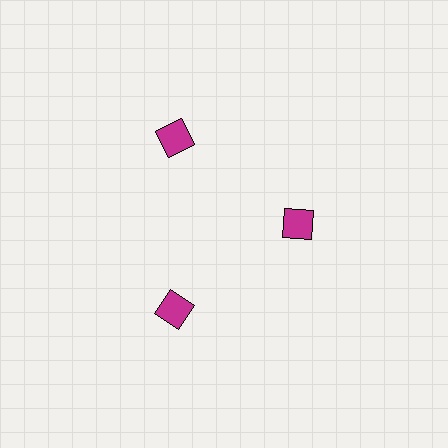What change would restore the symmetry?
The symmetry would be restored by moving it outward, back onto the ring so that all 3 squares sit at equal angles and equal distance from the center.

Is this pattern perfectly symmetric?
No. The 3 magenta squares are arranged in a ring, but one element near the 3 o'clock position is pulled inward toward the center, breaking the 3-fold rotational symmetry.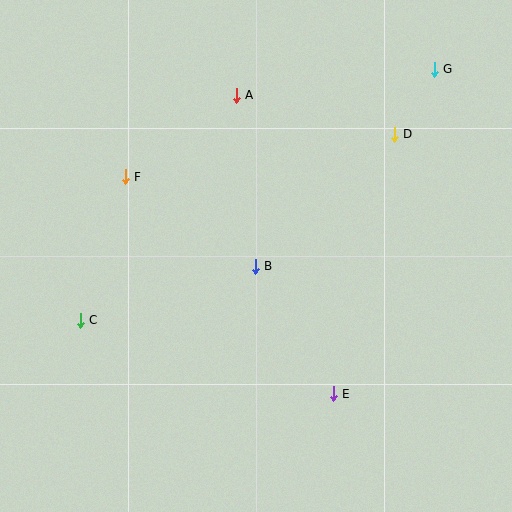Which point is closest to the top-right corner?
Point G is closest to the top-right corner.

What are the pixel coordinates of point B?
Point B is at (255, 266).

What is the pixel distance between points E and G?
The distance between E and G is 340 pixels.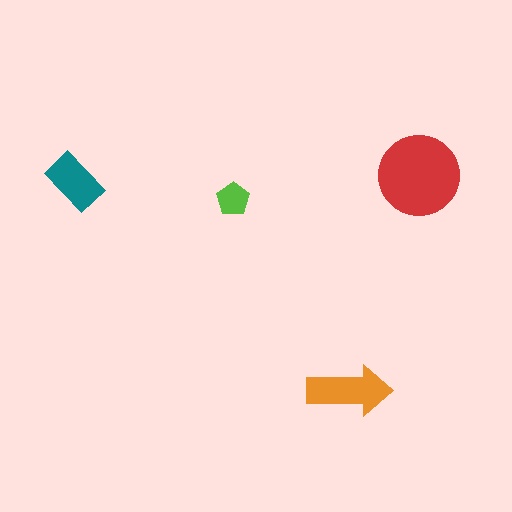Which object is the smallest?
The lime pentagon.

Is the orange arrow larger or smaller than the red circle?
Smaller.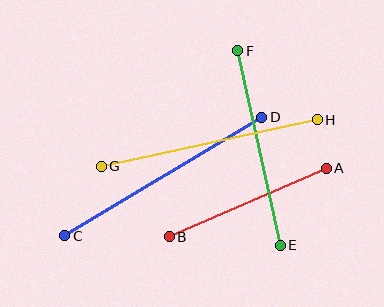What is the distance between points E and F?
The distance is approximately 199 pixels.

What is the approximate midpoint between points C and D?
The midpoint is at approximately (163, 177) pixels.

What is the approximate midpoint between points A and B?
The midpoint is at approximately (248, 203) pixels.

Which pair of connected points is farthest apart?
Points C and D are farthest apart.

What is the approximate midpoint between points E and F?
The midpoint is at approximately (259, 148) pixels.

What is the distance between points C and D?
The distance is approximately 230 pixels.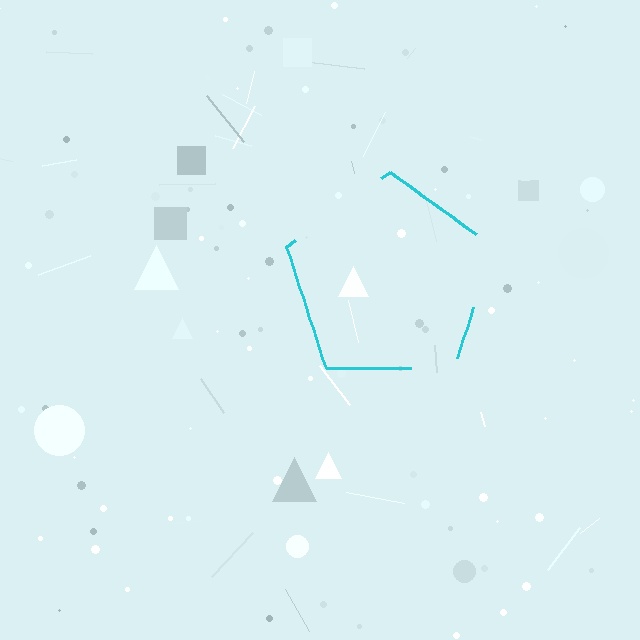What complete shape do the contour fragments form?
The contour fragments form a pentagon.